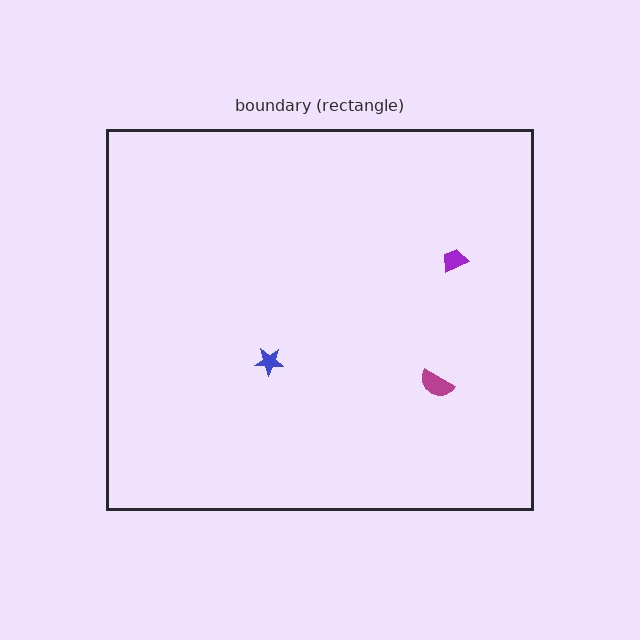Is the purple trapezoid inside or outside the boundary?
Inside.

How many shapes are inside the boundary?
3 inside, 0 outside.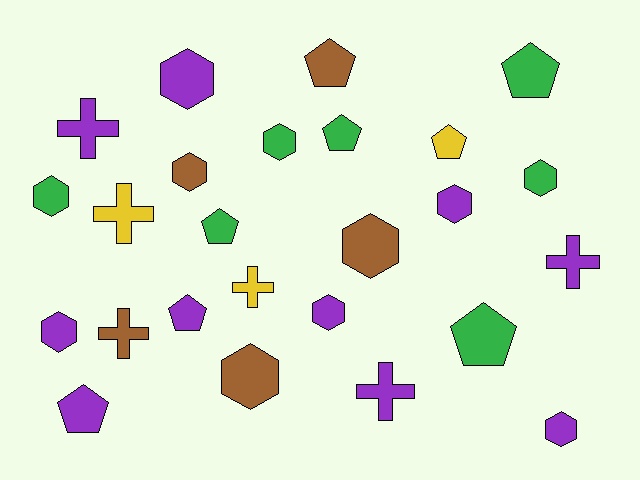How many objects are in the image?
There are 25 objects.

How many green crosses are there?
There are no green crosses.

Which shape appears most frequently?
Hexagon, with 11 objects.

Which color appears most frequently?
Purple, with 10 objects.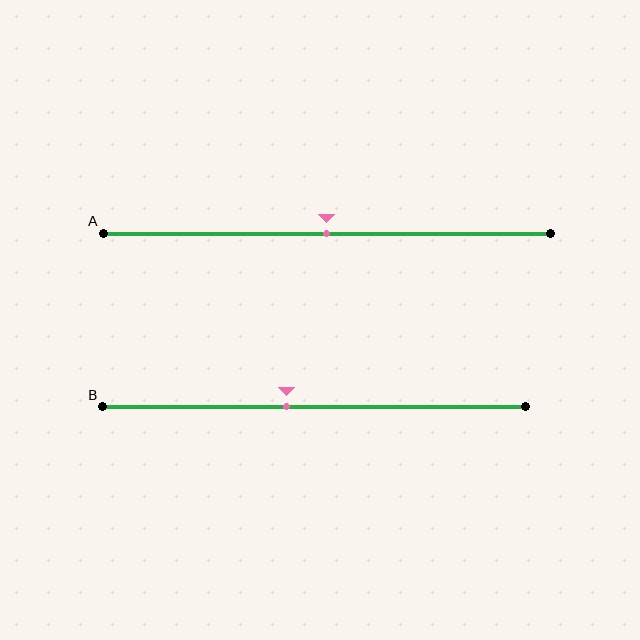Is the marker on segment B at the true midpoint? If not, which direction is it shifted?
No, the marker on segment B is shifted to the left by about 6% of the segment length.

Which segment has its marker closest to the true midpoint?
Segment A has its marker closest to the true midpoint.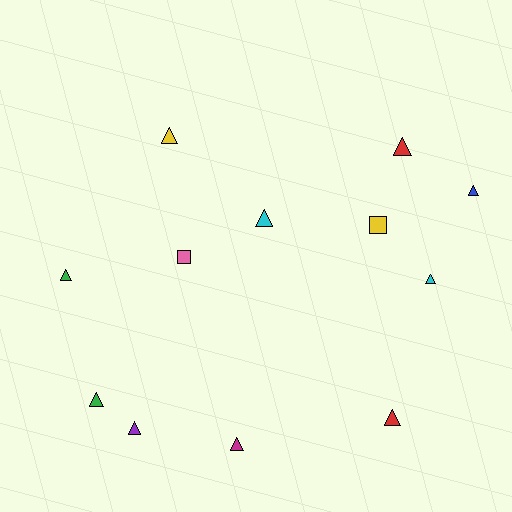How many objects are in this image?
There are 12 objects.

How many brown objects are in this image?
There are no brown objects.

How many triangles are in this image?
There are 10 triangles.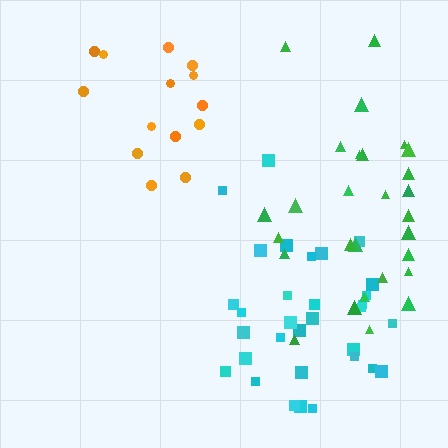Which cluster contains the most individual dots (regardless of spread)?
Cyan (32).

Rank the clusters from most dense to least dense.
cyan, green, orange.